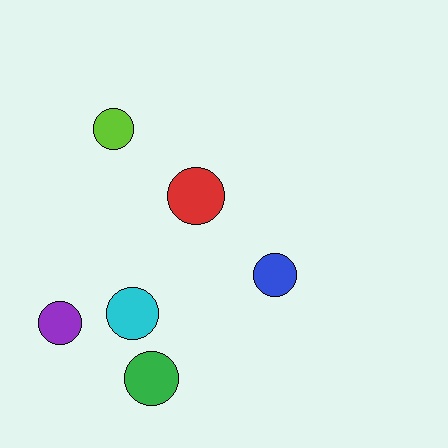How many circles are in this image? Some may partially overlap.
There are 6 circles.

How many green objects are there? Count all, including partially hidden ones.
There is 1 green object.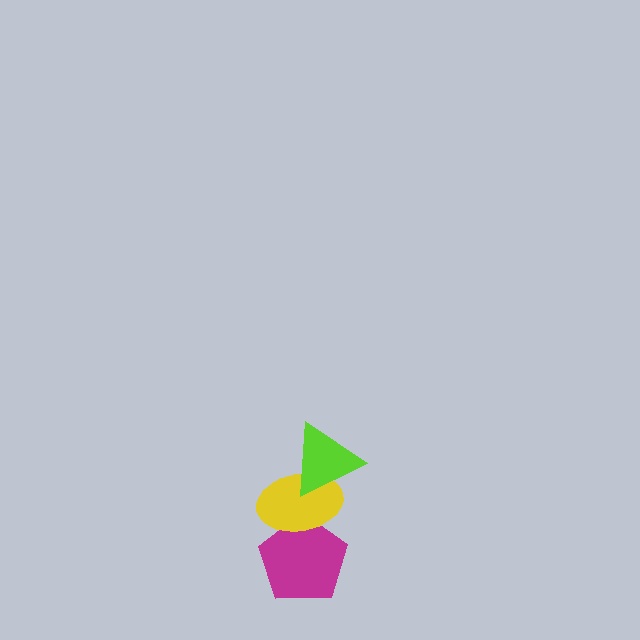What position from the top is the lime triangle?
The lime triangle is 1st from the top.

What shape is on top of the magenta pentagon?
The yellow ellipse is on top of the magenta pentagon.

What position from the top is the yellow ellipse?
The yellow ellipse is 2nd from the top.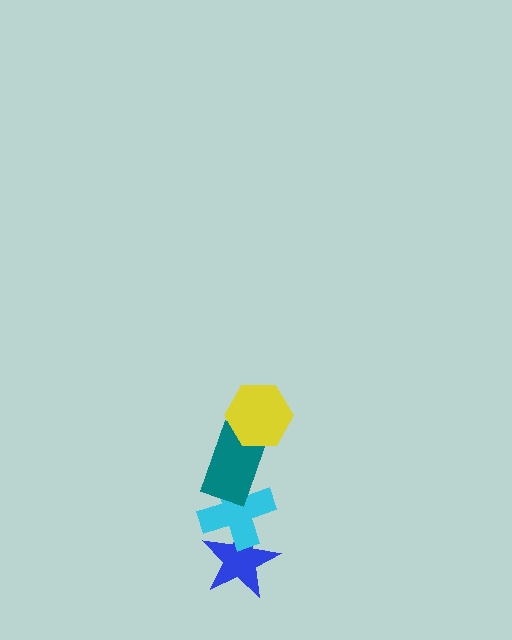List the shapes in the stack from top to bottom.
From top to bottom: the yellow hexagon, the teal rectangle, the cyan cross, the blue star.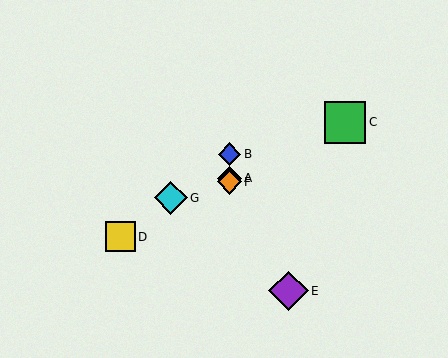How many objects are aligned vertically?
3 objects (A, B, F) are aligned vertically.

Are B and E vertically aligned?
No, B is at x≈229 and E is at x≈288.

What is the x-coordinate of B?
Object B is at x≈229.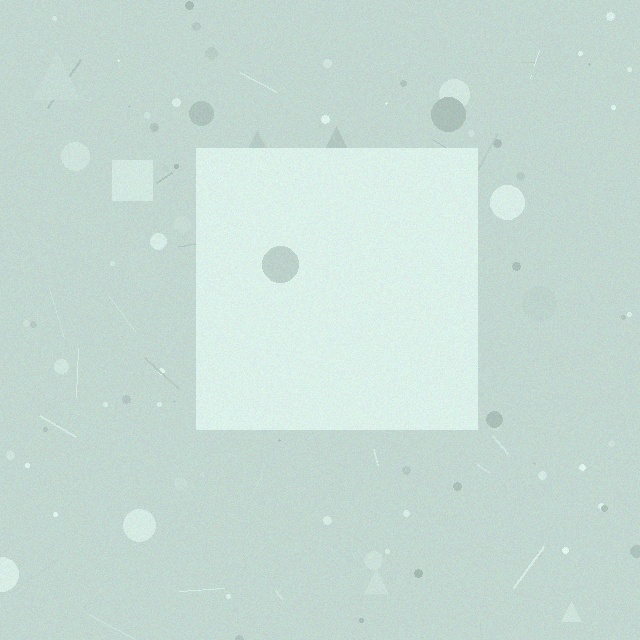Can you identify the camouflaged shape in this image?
The camouflaged shape is a square.